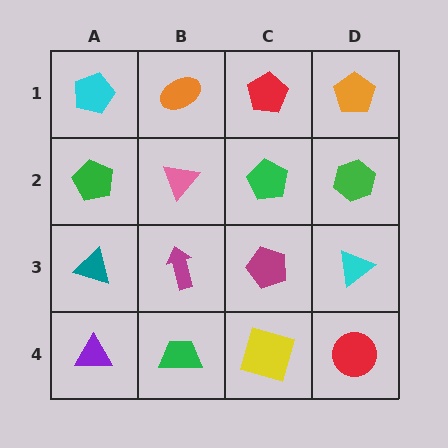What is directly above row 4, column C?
A magenta pentagon.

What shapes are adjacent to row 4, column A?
A teal triangle (row 3, column A), a green trapezoid (row 4, column B).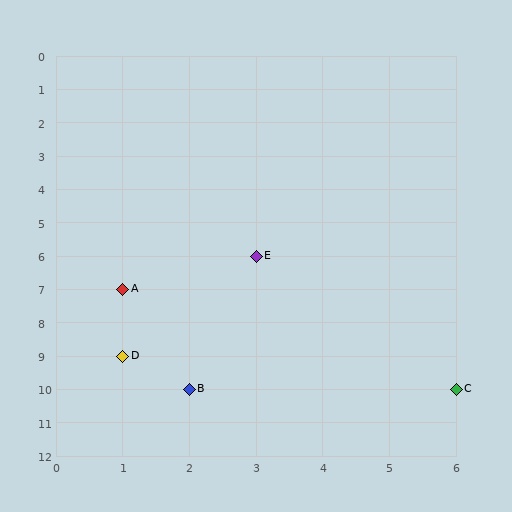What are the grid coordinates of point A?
Point A is at grid coordinates (1, 7).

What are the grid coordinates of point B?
Point B is at grid coordinates (2, 10).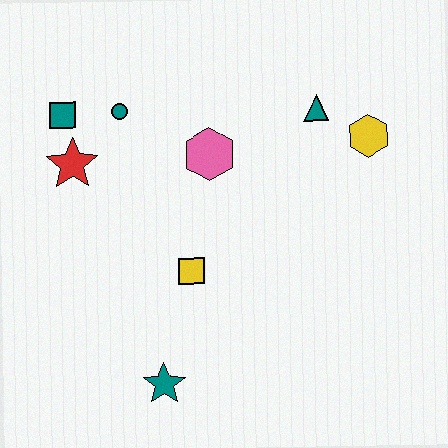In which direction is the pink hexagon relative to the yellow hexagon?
The pink hexagon is to the left of the yellow hexagon.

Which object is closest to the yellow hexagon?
The teal triangle is closest to the yellow hexagon.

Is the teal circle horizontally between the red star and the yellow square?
Yes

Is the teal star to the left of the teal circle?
No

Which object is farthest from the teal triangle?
The teal star is farthest from the teal triangle.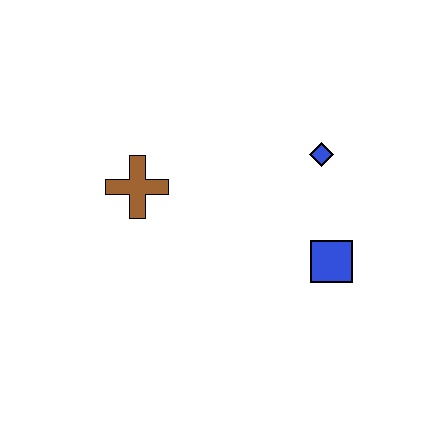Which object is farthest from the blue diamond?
The brown cross is farthest from the blue diamond.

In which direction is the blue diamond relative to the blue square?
The blue diamond is above the blue square.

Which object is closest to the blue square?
The blue diamond is closest to the blue square.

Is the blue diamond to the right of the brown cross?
Yes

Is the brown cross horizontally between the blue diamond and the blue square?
No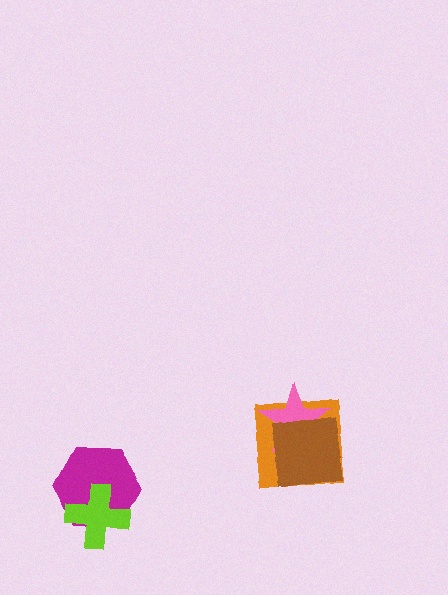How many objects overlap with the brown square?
2 objects overlap with the brown square.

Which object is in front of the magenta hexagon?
The lime cross is in front of the magenta hexagon.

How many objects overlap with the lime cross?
1 object overlaps with the lime cross.